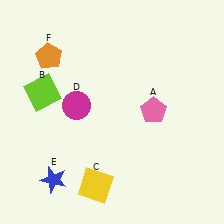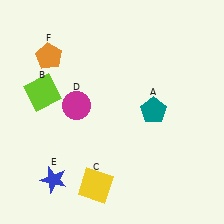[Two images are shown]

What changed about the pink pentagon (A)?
In Image 1, A is pink. In Image 2, it changed to teal.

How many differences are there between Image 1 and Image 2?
There is 1 difference between the two images.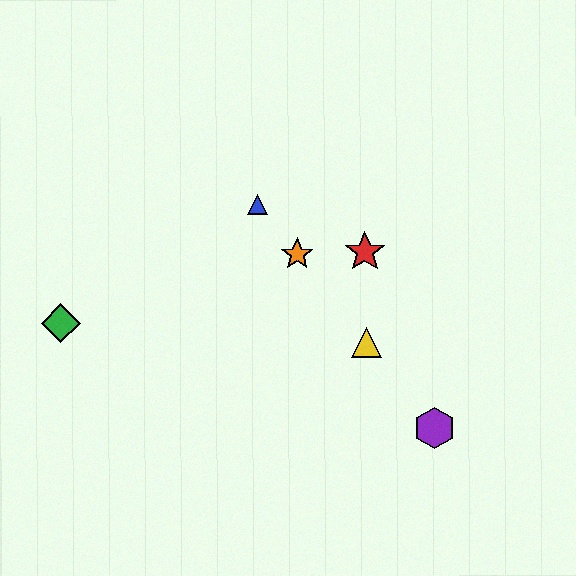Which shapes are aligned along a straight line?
The blue triangle, the yellow triangle, the purple hexagon, the orange star are aligned along a straight line.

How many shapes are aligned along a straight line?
4 shapes (the blue triangle, the yellow triangle, the purple hexagon, the orange star) are aligned along a straight line.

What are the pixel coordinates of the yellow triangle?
The yellow triangle is at (367, 342).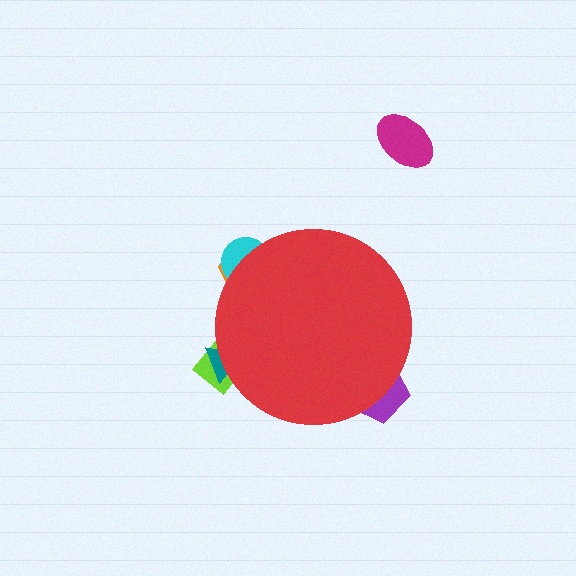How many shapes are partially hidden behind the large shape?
5 shapes are partially hidden.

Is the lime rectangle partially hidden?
Yes, the lime rectangle is partially hidden behind the red circle.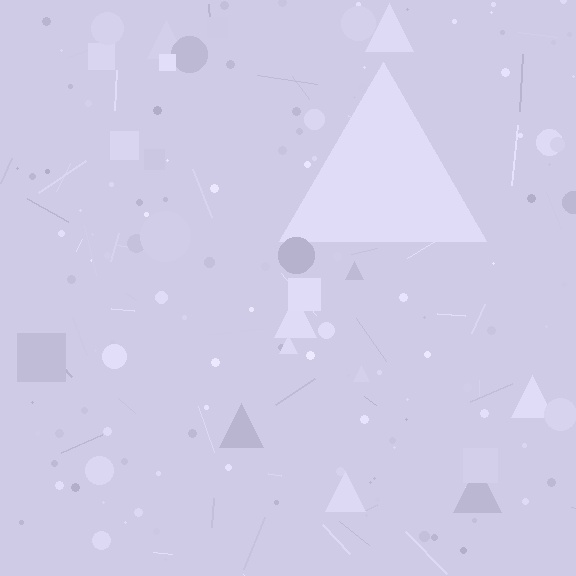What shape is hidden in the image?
A triangle is hidden in the image.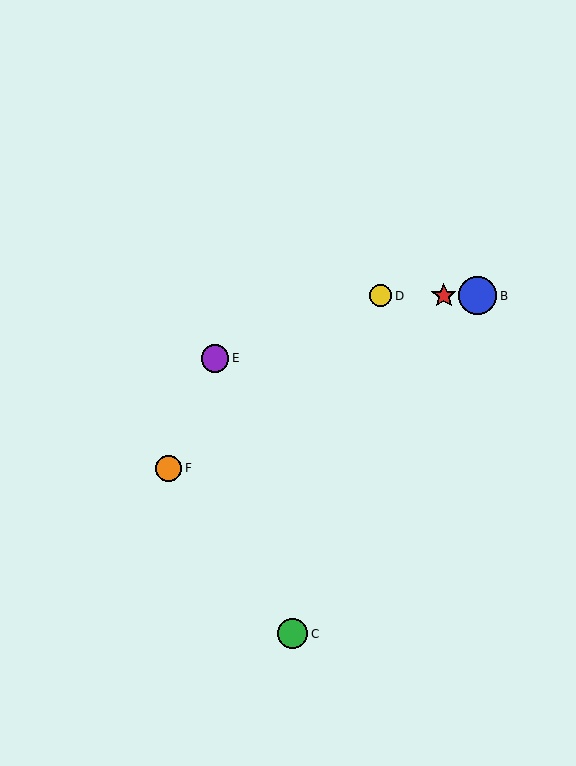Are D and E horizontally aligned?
No, D is at y≈296 and E is at y≈358.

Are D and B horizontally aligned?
Yes, both are at y≈296.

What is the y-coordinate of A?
Object A is at y≈296.